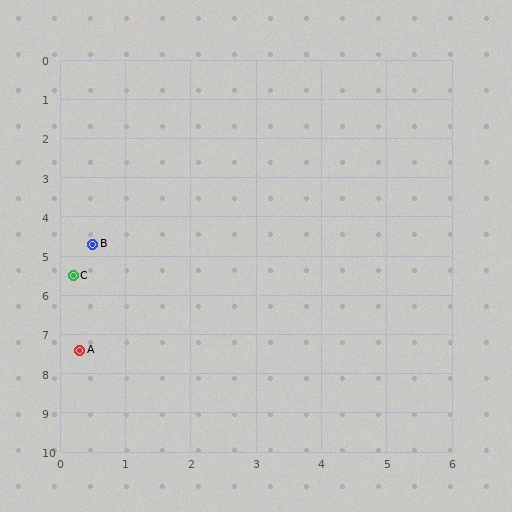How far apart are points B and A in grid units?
Points B and A are about 2.7 grid units apart.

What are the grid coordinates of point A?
Point A is at approximately (0.3, 7.4).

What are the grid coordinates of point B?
Point B is at approximately (0.5, 4.7).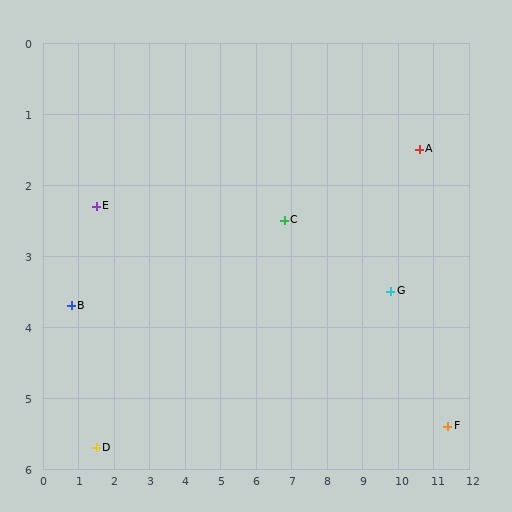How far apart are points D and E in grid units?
Points D and E are about 3.4 grid units apart.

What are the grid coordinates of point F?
Point F is at approximately (11.4, 5.4).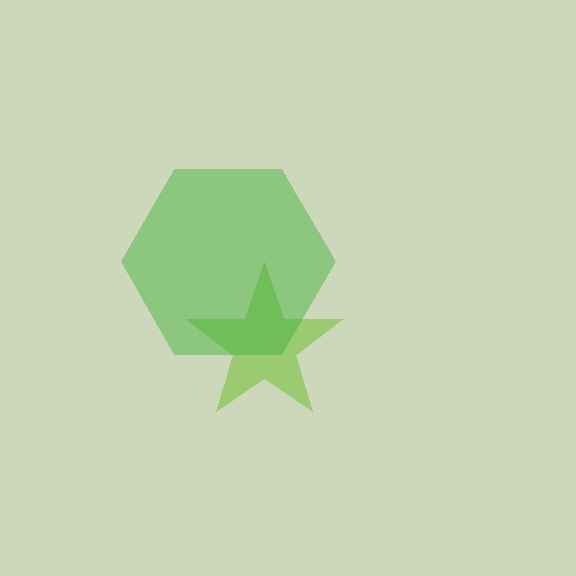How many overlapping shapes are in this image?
There are 2 overlapping shapes in the image.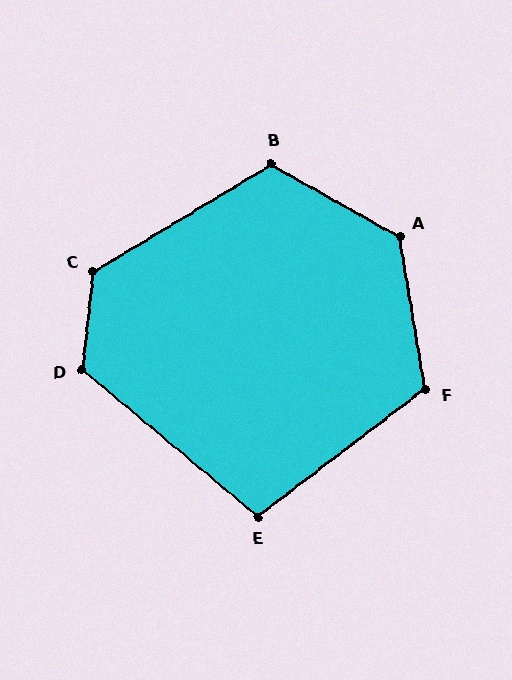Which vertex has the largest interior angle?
A, at approximately 129 degrees.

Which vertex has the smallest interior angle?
E, at approximately 103 degrees.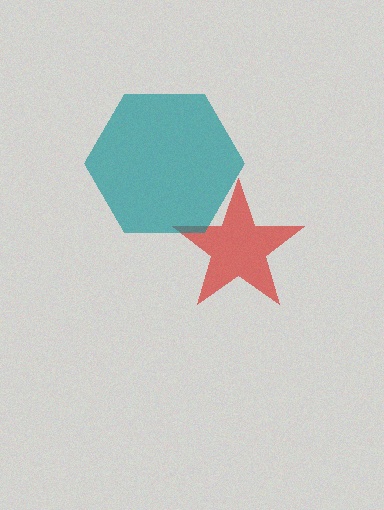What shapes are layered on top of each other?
The layered shapes are: a red star, a teal hexagon.